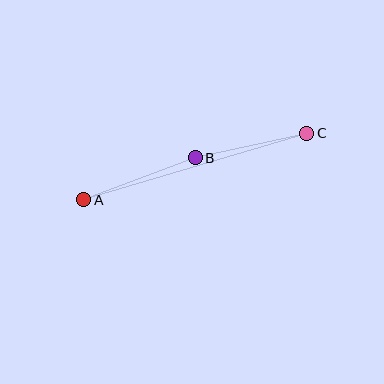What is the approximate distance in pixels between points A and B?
The distance between A and B is approximately 119 pixels.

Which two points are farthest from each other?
Points A and C are farthest from each other.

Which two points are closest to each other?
Points B and C are closest to each other.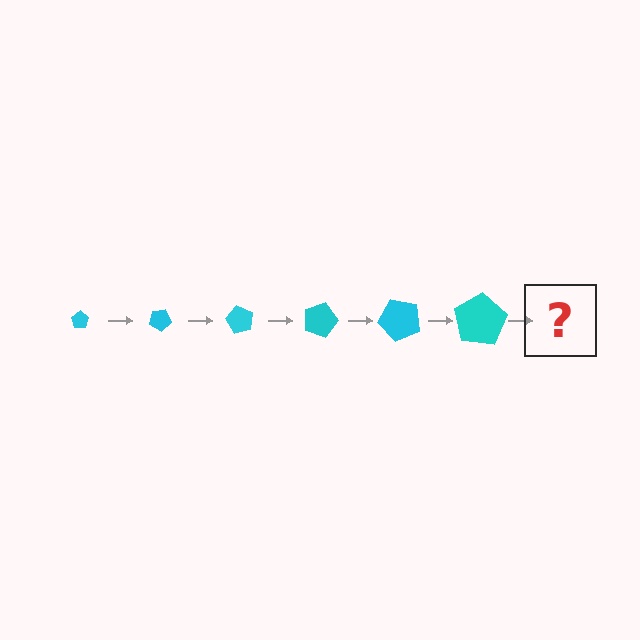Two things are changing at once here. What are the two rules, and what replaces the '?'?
The two rules are that the pentagon grows larger each step and it rotates 30 degrees each step. The '?' should be a pentagon, larger than the previous one and rotated 180 degrees from the start.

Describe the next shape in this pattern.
It should be a pentagon, larger than the previous one and rotated 180 degrees from the start.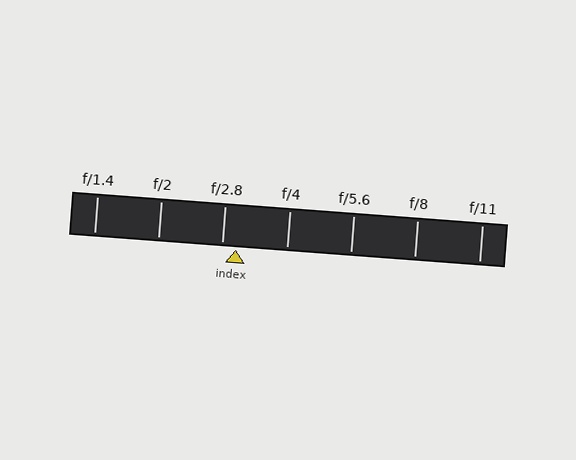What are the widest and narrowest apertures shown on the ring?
The widest aperture shown is f/1.4 and the narrowest is f/11.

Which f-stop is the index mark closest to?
The index mark is closest to f/2.8.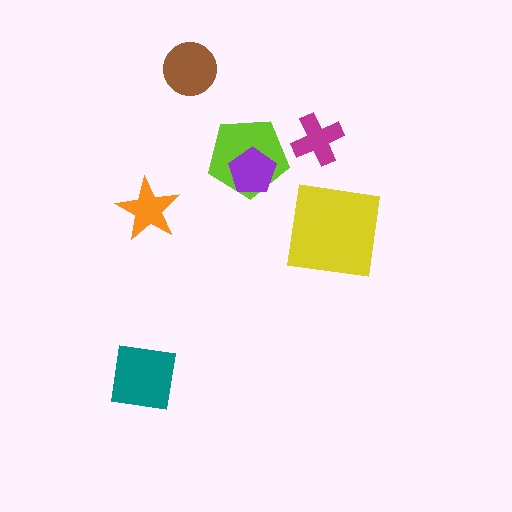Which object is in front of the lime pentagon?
The purple pentagon is in front of the lime pentagon.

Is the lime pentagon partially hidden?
Yes, it is partially covered by another shape.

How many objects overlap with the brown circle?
0 objects overlap with the brown circle.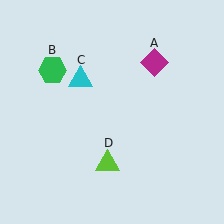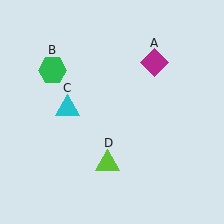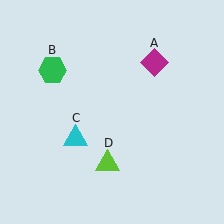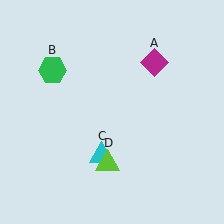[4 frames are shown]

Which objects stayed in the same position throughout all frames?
Magenta diamond (object A) and green hexagon (object B) and lime triangle (object D) remained stationary.